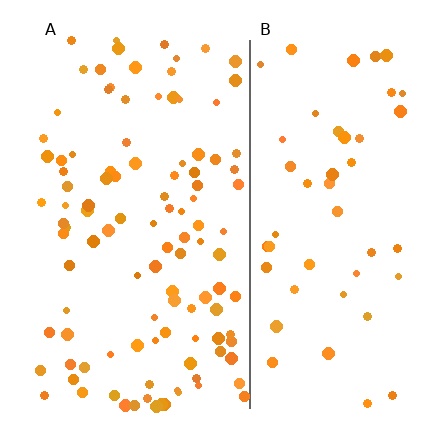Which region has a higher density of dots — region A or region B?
A (the left).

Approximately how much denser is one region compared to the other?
Approximately 2.2× — region A over region B.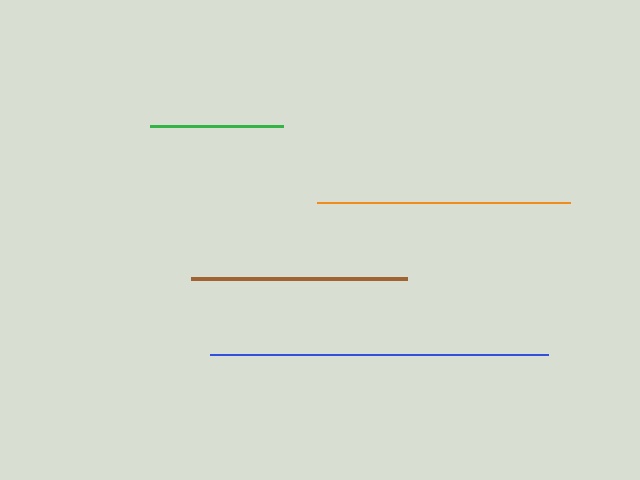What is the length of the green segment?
The green segment is approximately 133 pixels long.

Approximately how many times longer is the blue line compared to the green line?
The blue line is approximately 2.5 times the length of the green line.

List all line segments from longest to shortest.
From longest to shortest: blue, orange, brown, green.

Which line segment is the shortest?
The green line is the shortest at approximately 133 pixels.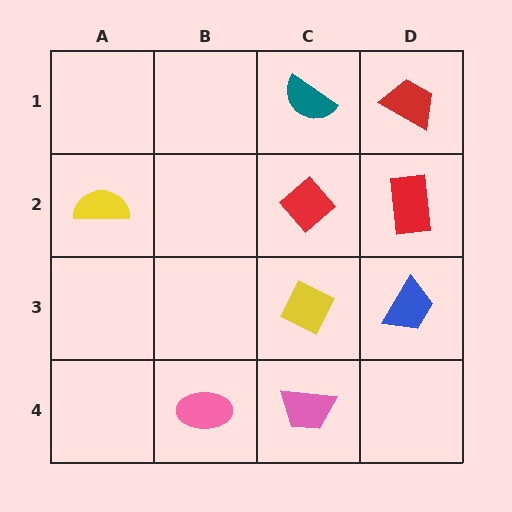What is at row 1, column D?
A red trapezoid.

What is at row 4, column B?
A pink ellipse.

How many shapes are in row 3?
2 shapes.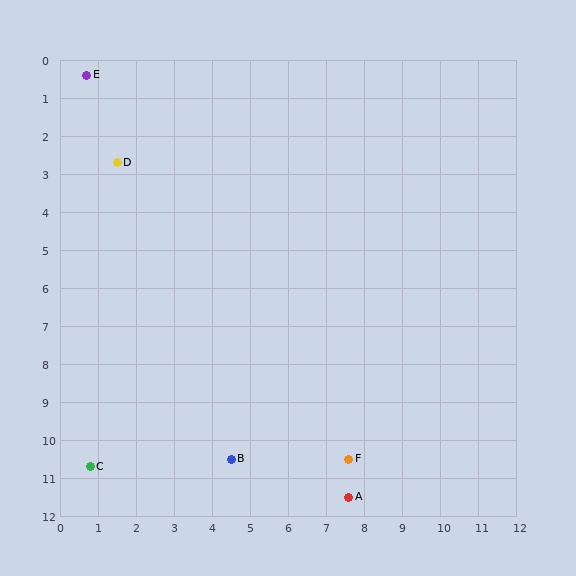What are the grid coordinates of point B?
Point B is at approximately (4.5, 10.5).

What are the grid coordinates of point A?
Point A is at approximately (7.6, 11.5).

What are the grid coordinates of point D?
Point D is at approximately (1.5, 2.7).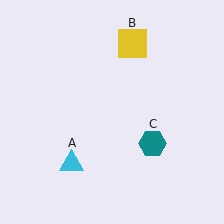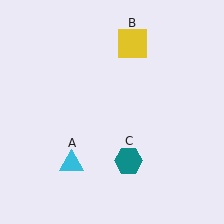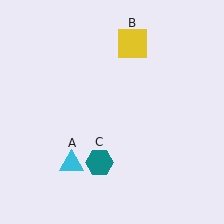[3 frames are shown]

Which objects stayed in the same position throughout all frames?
Cyan triangle (object A) and yellow square (object B) remained stationary.